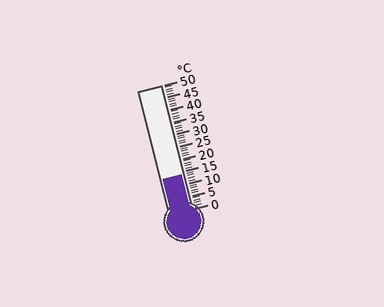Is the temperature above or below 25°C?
The temperature is below 25°C.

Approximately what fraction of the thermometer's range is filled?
The thermometer is filled to approximately 30% of its range.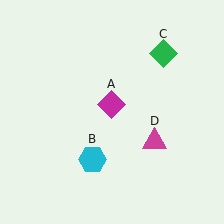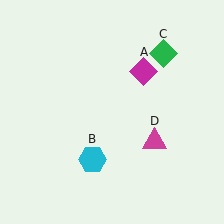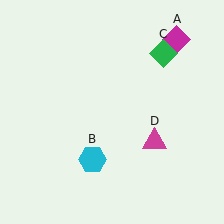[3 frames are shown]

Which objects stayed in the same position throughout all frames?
Cyan hexagon (object B) and green diamond (object C) and magenta triangle (object D) remained stationary.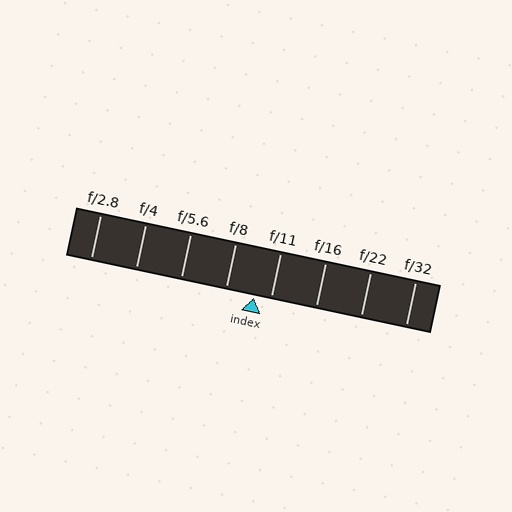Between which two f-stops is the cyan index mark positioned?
The index mark is between f/8 and f/11.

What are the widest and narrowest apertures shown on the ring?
The widest aperture shown is f/2.8 and the narrowest is f/32.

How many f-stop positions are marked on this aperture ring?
There are 8 f-stop positions marked.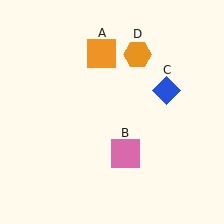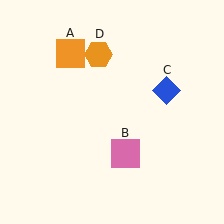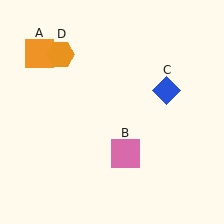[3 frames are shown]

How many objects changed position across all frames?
2 objects changed position: orange square (object A), orange hexagon (object D).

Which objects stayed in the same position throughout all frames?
Pink square (object B) and blue diamond (object C) remained stationary.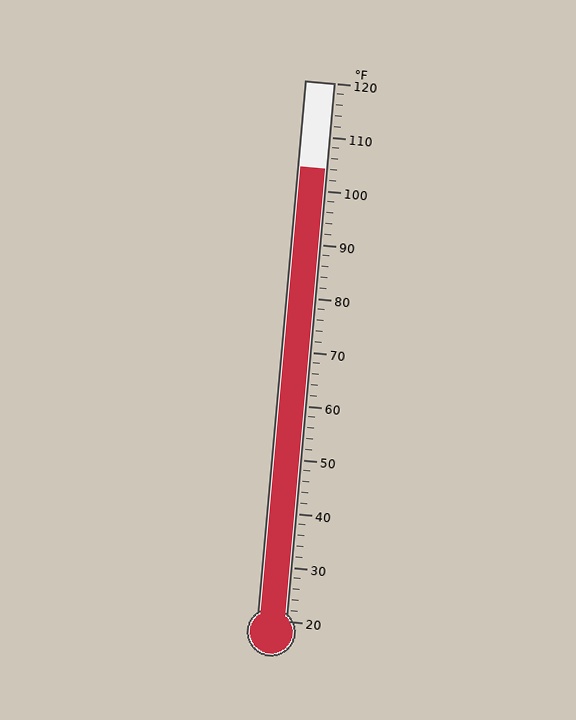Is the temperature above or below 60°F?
The temperature is above 60°F.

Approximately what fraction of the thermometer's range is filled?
The thermometer is filled to approximately 85% of its range.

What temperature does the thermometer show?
The thermometer shows approximately 104°F.